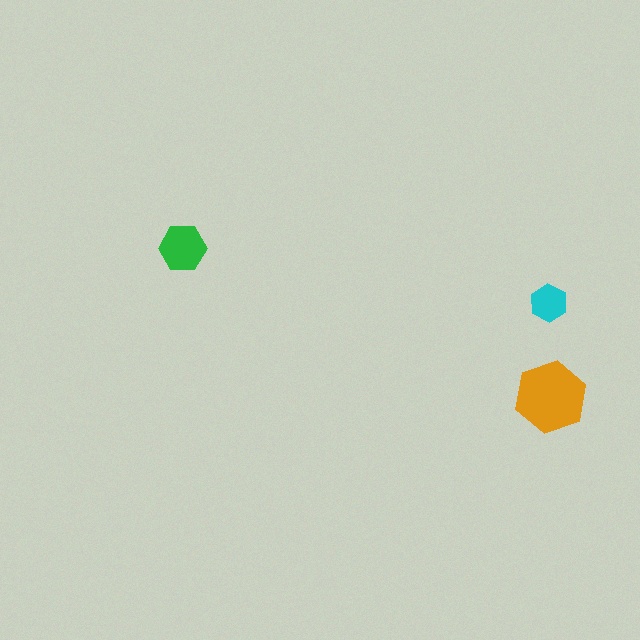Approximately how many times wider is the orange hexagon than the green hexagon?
About 1.5 times wider.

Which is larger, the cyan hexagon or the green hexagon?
The green one.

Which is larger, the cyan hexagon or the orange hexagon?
The orange one.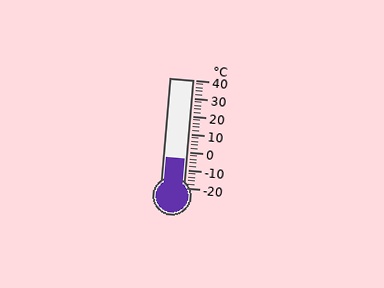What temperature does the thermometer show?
The thermometer shows approximately -4°C.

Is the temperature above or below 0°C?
The temperature is below 0°C.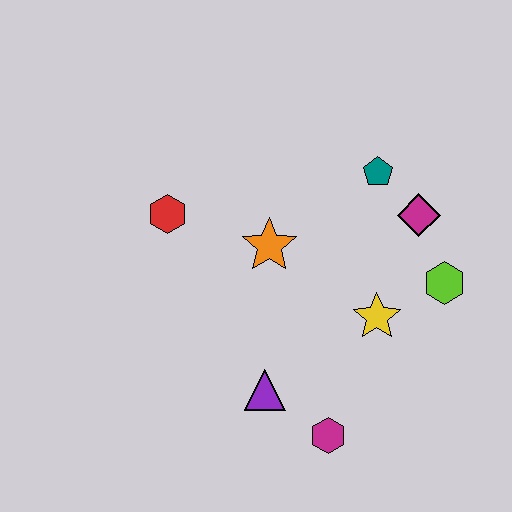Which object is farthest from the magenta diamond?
The red hexagon is farthest from the magenta diamond.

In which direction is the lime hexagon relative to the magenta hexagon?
The lime hexagon is above the magenta hexagon.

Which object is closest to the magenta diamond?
The teal pentagon is closest to the magenta diamond.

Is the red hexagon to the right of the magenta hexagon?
No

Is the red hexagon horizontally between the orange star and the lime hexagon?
No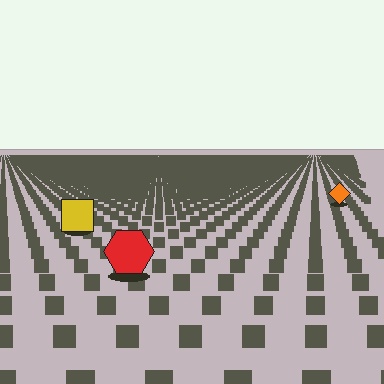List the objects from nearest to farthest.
From nearest to farthest: the red hexagon, the yellow square, the orange diamond.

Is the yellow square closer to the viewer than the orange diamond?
Yes. The yellow square is closer — you can tell from the texture gradient: the ground texture is coarser near it.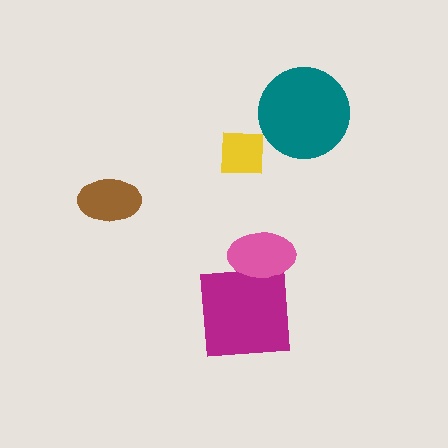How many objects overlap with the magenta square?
1 object overlaps with the magenta square.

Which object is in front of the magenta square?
The pink ellipse is in front of the magenta square.